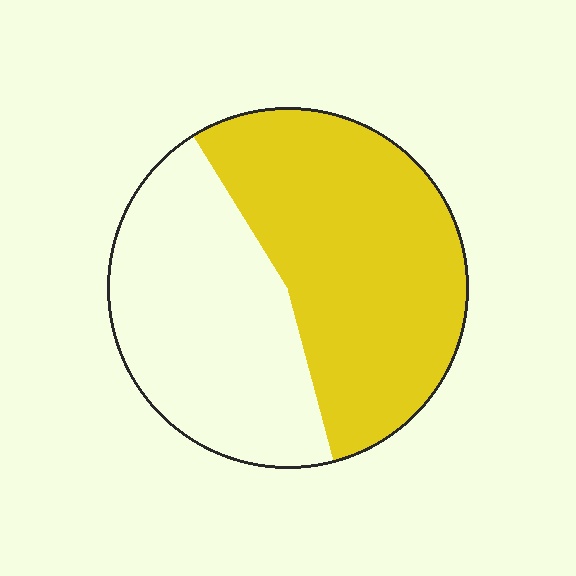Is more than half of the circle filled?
Yes.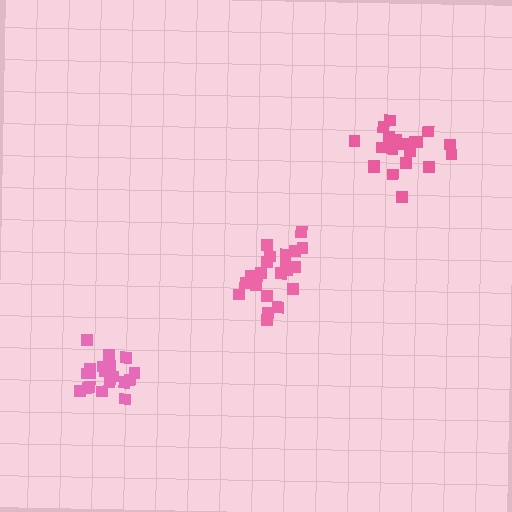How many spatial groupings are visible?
There are 3 spatial groupings.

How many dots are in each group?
Group 1: 21 dots, Group 2: 19 dots, Group 3: 21 dots (61 total).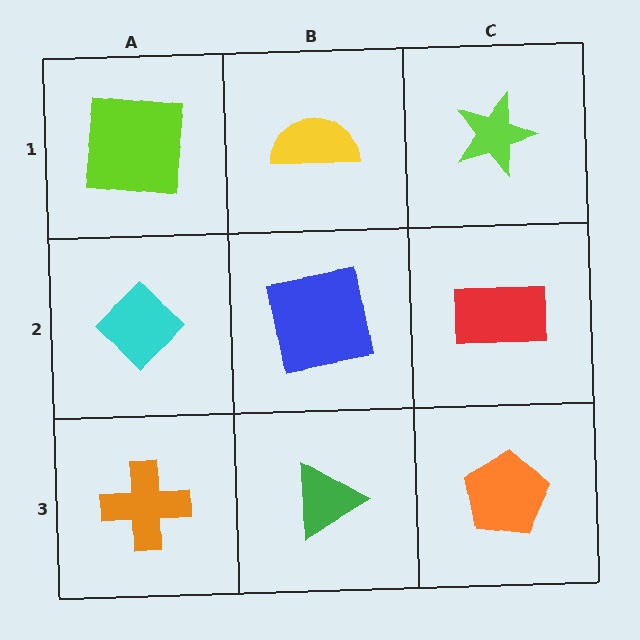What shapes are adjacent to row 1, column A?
A cyan diamond (row 2, column A), a yellow semicircle (row 1, column B).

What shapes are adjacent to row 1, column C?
A red rectangle (row 2, column C), a yellow semicircle (row 1, column B).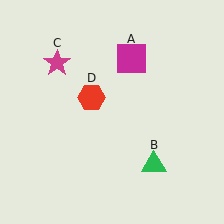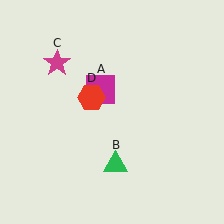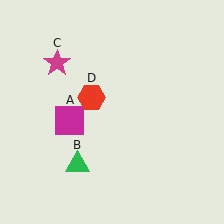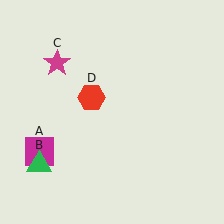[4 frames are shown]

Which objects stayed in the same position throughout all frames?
Magenta star (object C) and red hexagon (object D) remained stationary.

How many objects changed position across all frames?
2 objects changed position: magenta square (object A), green triangle (object B).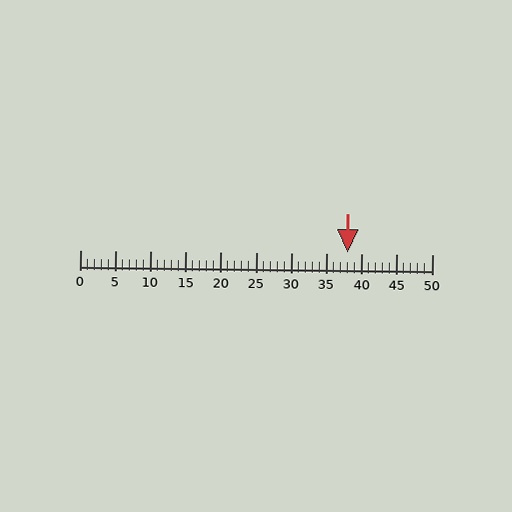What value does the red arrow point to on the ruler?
The red arrow points to approximately 38.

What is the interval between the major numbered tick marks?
The major tick marks are spaced 5 units apart.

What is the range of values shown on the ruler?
The ruler shows values from 0 to 50.